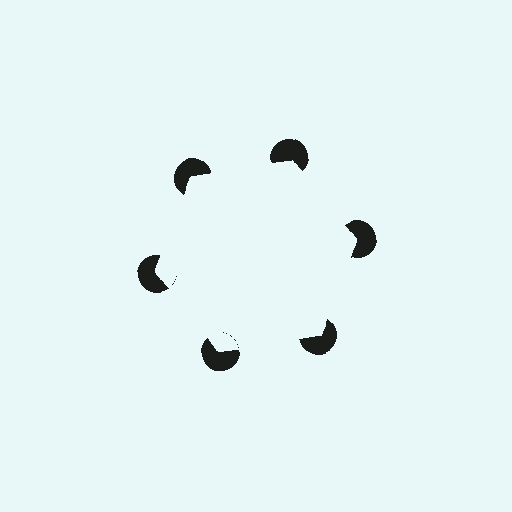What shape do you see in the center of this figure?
An illusory hexagon — its edges are inferred from the aligned wedge cuts in the pac-man discs, not physically drawn.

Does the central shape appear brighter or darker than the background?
It typically appears slightly brighter than the background, even though no actual brightness change is drawn.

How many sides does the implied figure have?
6 sides.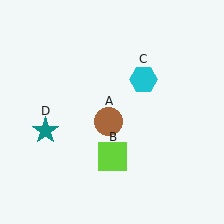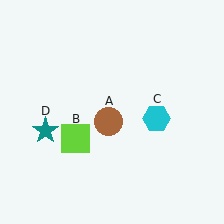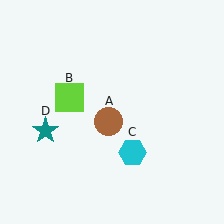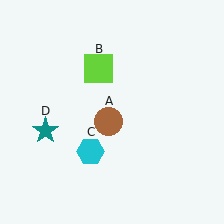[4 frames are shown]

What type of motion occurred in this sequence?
The lime square (object B), cyan hexagon (object C) rotated clockwise around the center of the scene.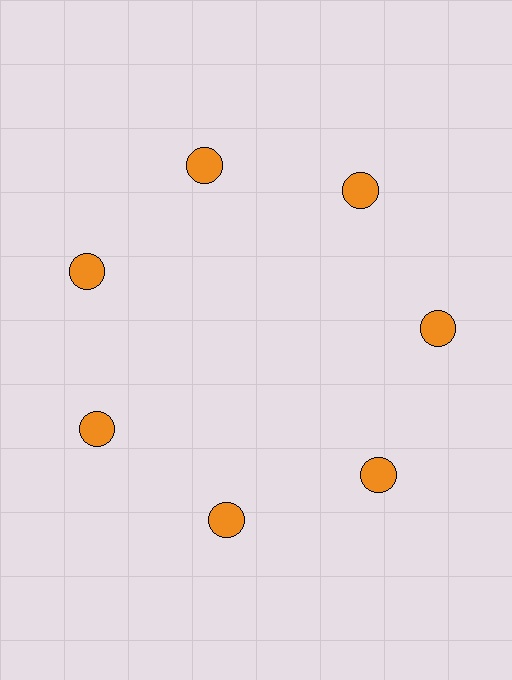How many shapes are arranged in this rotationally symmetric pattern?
There are 7 shapes, arranged in 7 groups of 1.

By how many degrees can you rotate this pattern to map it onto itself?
The pattern maps onto itself every 51 degrees of rotation.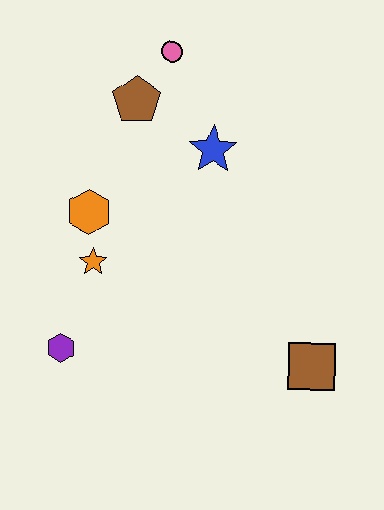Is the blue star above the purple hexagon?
Yes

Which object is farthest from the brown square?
The pink circle is farthest from the brown square.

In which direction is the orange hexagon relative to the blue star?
The orange hexagon is to the left of the blue star.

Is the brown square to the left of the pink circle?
No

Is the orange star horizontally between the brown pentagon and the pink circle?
No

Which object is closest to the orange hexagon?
The orange star is closest to the orange hexagon.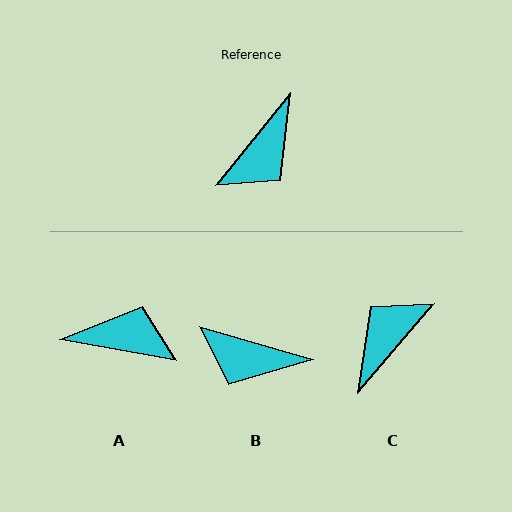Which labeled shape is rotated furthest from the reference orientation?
C, about 178 degrees away.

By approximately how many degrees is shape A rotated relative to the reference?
Approximately 118 degrees counter-clockwise.